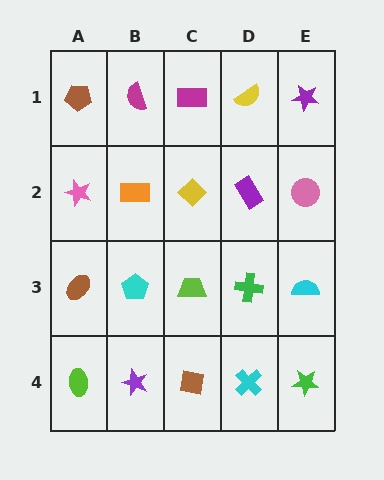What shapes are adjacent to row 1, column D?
A purple rectangle (row 2, column D), a magenta rectangle (row 1, column C), a purple star (row 1, column E).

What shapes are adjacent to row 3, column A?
A pink star (row 2, column A), a lime ellipse (row 4, column A), a cyan pentagon (row 3, column B).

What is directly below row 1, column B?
An orange rectangle.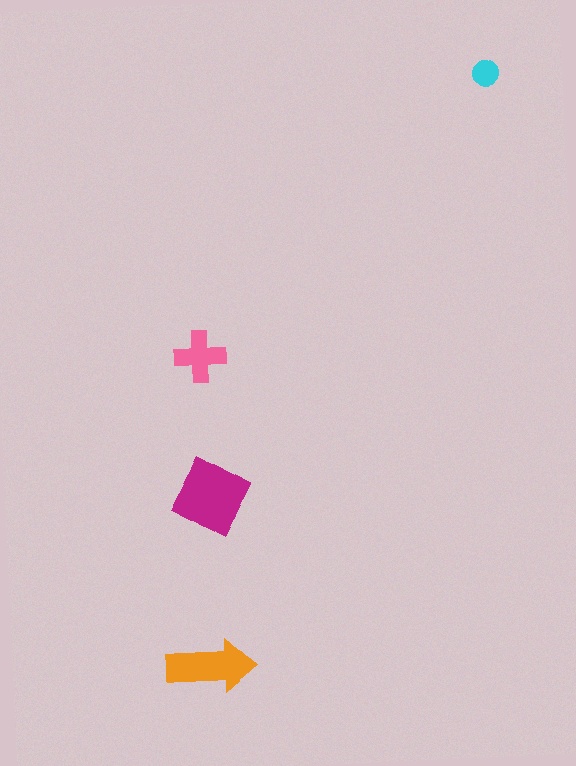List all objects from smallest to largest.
The cyan circle, the pink cross, the orange arrow, the magenta diamond.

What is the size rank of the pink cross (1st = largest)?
3rd.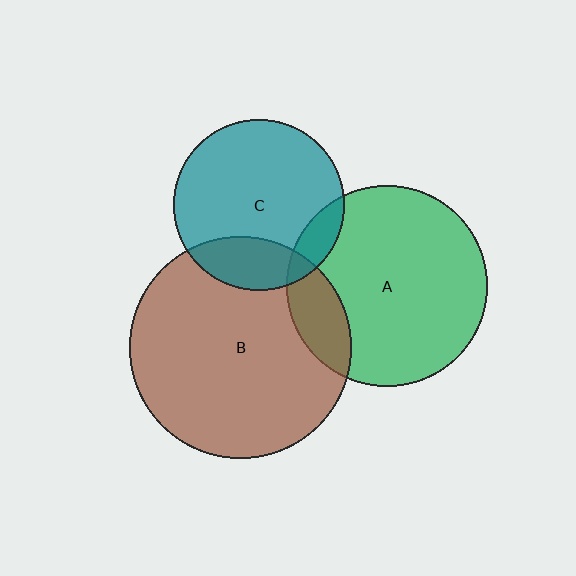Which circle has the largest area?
Circle B (brown).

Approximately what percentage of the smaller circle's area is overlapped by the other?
Approximately 10%.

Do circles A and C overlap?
Yes.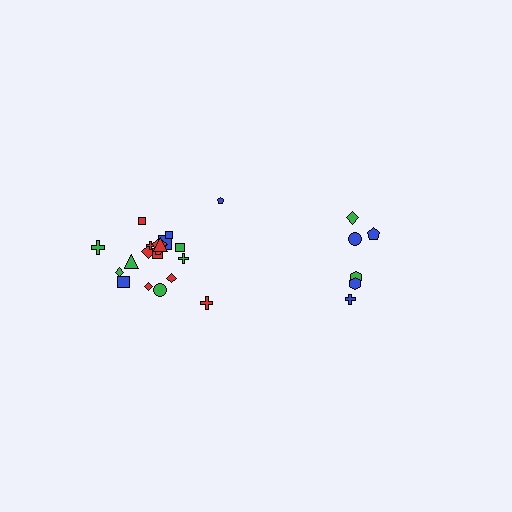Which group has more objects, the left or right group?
The left group.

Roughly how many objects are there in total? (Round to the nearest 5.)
Roughly 30 objects in total.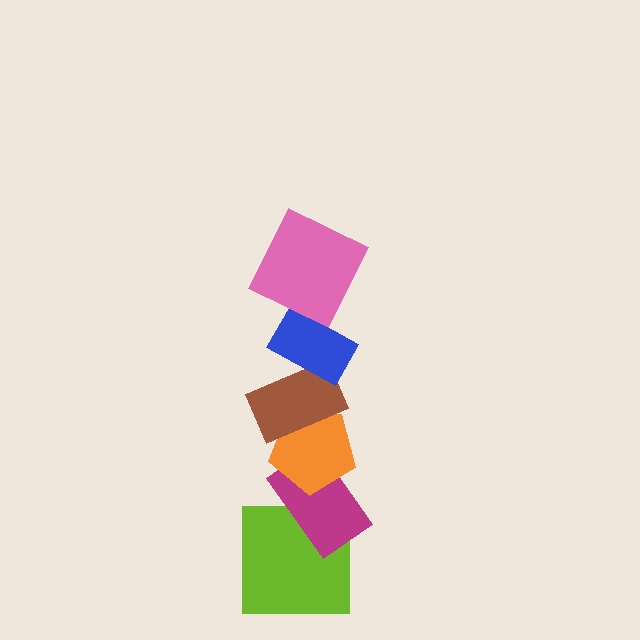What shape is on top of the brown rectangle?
The blue rectangle is on top of the brown rectangle.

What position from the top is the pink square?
The pink square is 1st from the top.